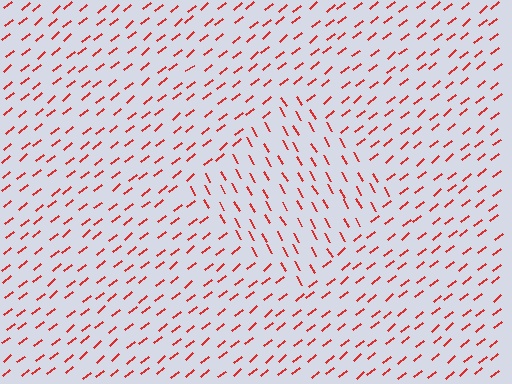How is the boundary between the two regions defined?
The boundary is defined purely by a change in line orientation (approximately 81 degrees difference). All lines are the same color and thickness.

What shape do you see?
I see a diamond.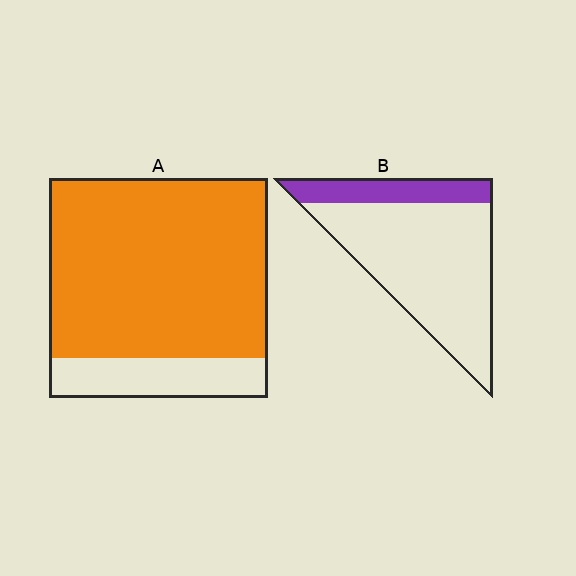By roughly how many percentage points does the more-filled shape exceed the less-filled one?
By roughly 60 percentage points (A over B).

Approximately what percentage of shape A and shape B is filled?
A is approximately 80% and B is approximately 20%.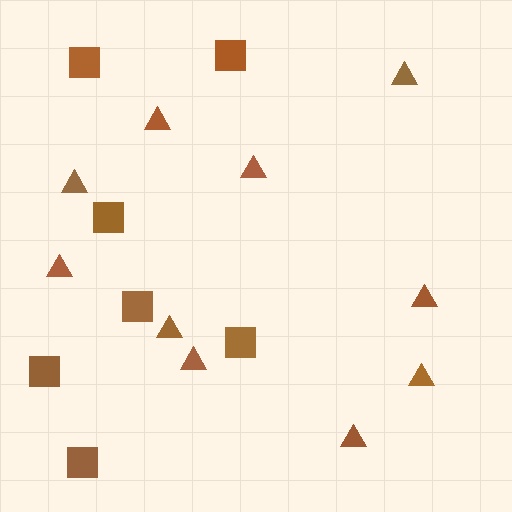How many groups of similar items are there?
There are 2 groups: one group of triangles (10) and one group of squares (7).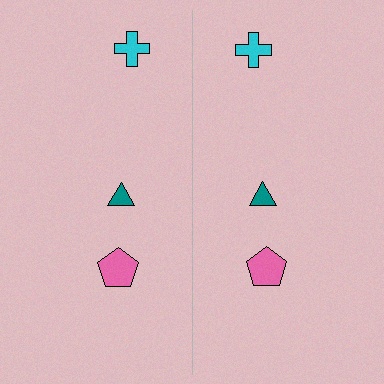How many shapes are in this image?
There are 6 shapes in this image.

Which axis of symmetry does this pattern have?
The pattern has a vertical axis of symmetry running through the center of the image.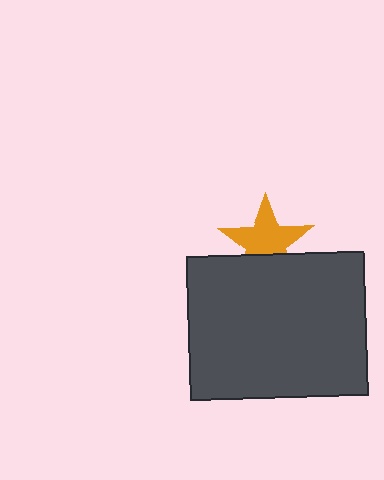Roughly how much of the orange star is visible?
Most of it is visible (roughly 68%).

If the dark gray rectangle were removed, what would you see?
You would see the complete orange star.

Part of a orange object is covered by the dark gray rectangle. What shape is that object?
It is a star.